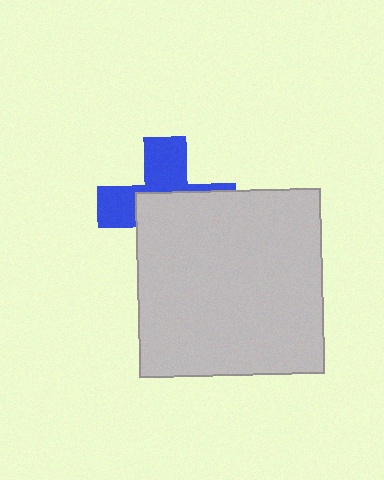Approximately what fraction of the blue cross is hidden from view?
Roughly 55% of the blue cross is hidden behind the light gray square.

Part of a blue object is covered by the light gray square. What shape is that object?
It is a cross.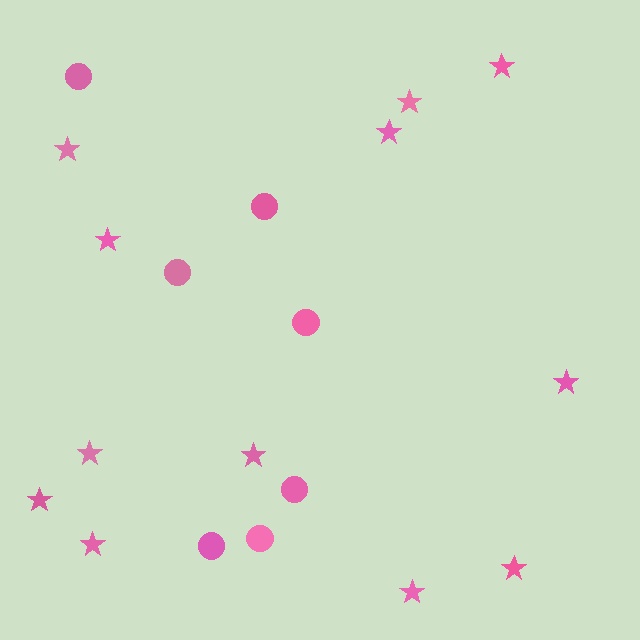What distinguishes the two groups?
There are 2 groups: one group of circles (7) and one group of stars (12).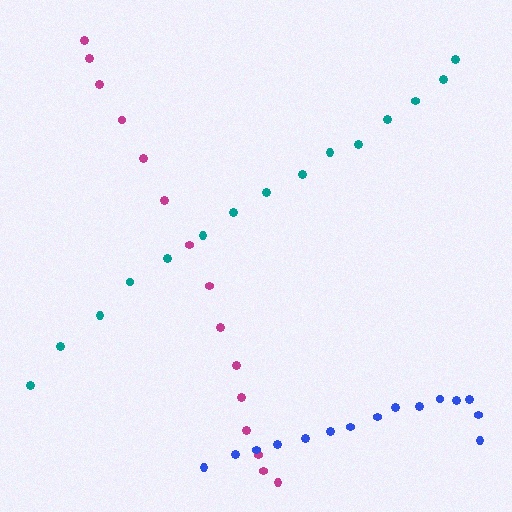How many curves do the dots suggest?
There are 3 distinct paths.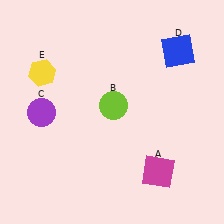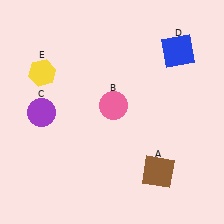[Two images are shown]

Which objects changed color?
A changed from magenta to brown. B changed from lime to pink.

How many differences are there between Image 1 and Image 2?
There are 2 differences between the two images.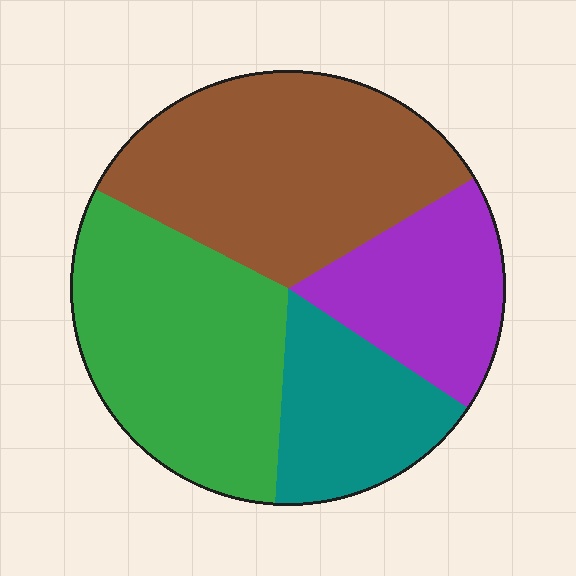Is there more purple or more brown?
Brown.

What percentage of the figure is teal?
Teal takes up less than a sixth of the figure.